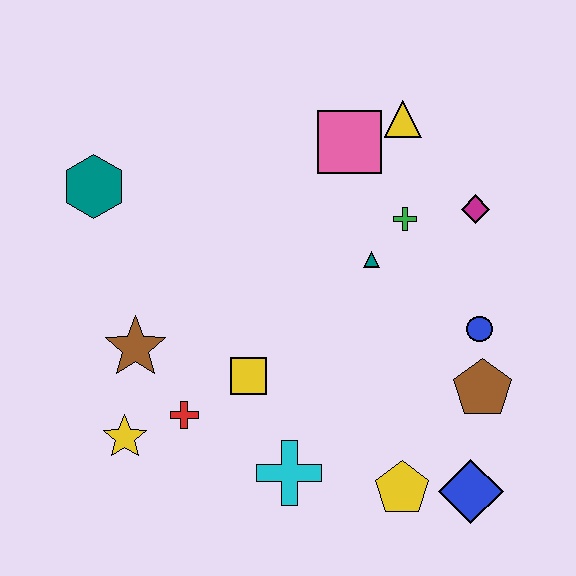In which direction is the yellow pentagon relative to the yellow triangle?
The yellow pentagon is below the yellow triangle.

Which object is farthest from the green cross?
The yellow star is farthest from the green cross.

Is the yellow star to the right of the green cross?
No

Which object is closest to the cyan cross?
The yellow square is closest to the cyan cross.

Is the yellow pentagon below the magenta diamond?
Yes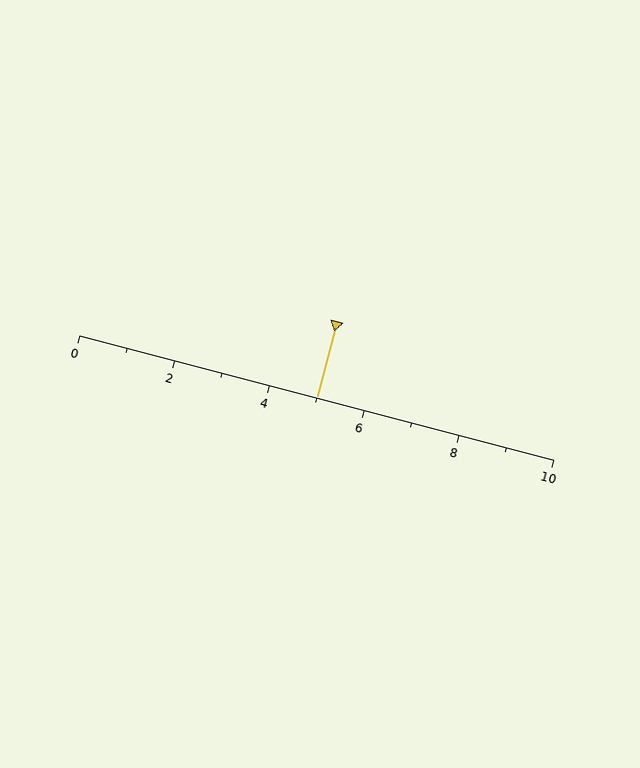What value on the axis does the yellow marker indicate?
The marker indicates approximately 5.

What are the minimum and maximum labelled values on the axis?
The axis runs from 0 to 10.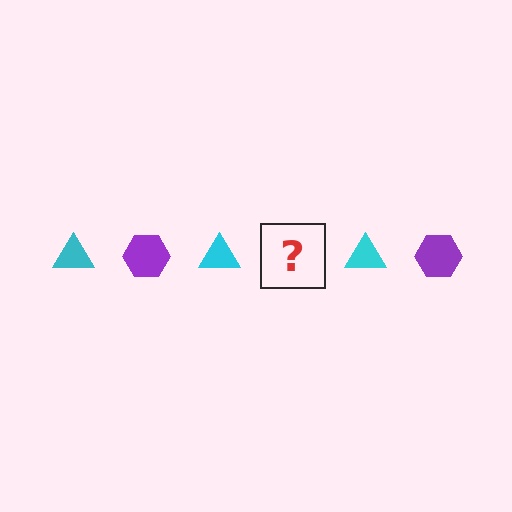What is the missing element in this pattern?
The missing element is a purple hexagon.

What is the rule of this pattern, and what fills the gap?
The rule is that the pattern alternates between cyan triangle and purple hexagon. The gap should be filled with a purple hexagon.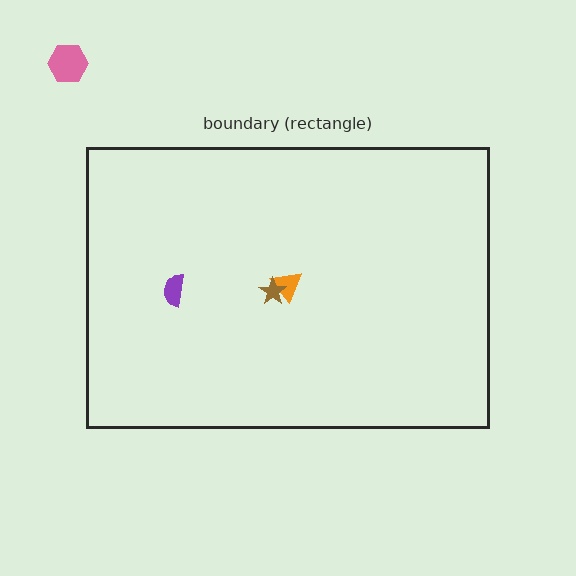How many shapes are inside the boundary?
3 inside, 1 outside.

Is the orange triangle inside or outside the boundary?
Inside.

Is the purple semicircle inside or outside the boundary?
Inside.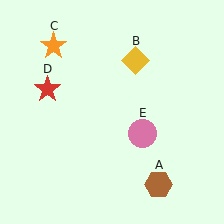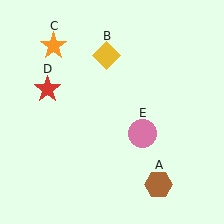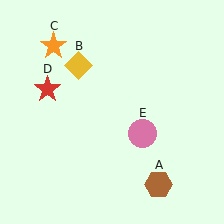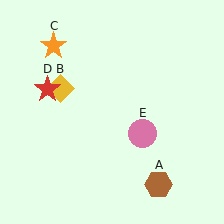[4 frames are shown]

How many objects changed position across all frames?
1 object changed position: yellow diamond (object B).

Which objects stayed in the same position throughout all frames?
Brown hexagon (object A) and orange star (object C) and red star (object D) and pink circle (object E) remained stationary.